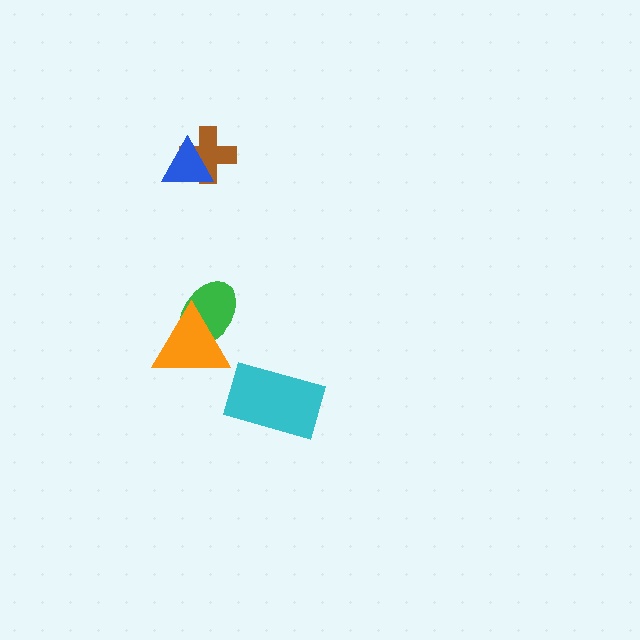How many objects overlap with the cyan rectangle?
0 objects overlap with the cyan rectangle.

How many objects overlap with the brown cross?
1 object overlaps with the brown cross.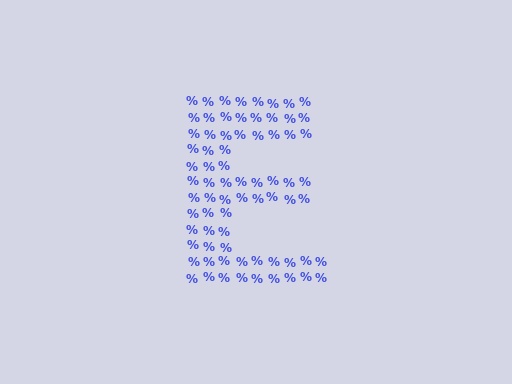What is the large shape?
The large shape is the letter E.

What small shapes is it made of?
It is made of small percent signs.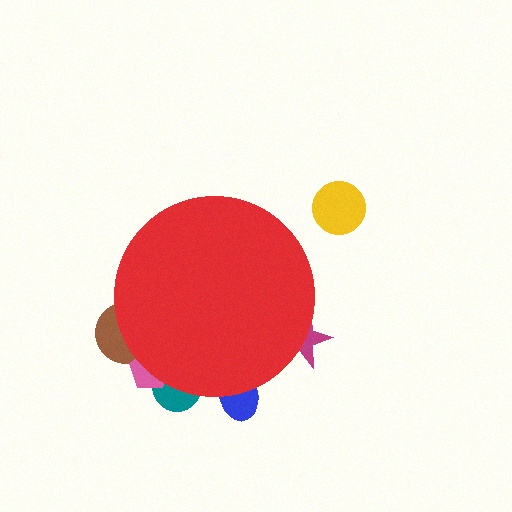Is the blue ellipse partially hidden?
Yes, the blue ellipse is partially hidden behind the red circle.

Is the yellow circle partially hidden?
No, the yellow circle is fully visible.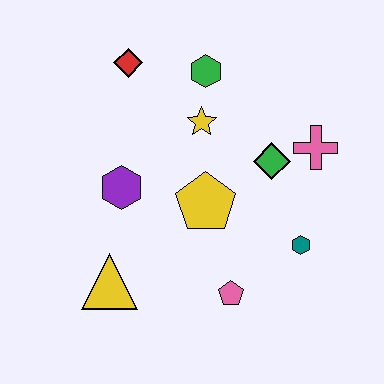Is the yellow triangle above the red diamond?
No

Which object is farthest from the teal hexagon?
The red diamond is farthest from the teal hexagon.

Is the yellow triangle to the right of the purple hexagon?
No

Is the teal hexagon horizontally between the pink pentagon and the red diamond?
No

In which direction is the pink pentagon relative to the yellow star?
The pink pentagon is below the yellow star.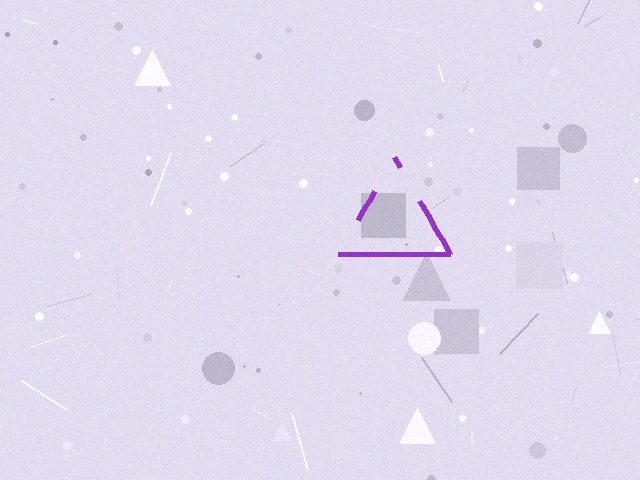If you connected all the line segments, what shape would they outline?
They would outline a triangle.